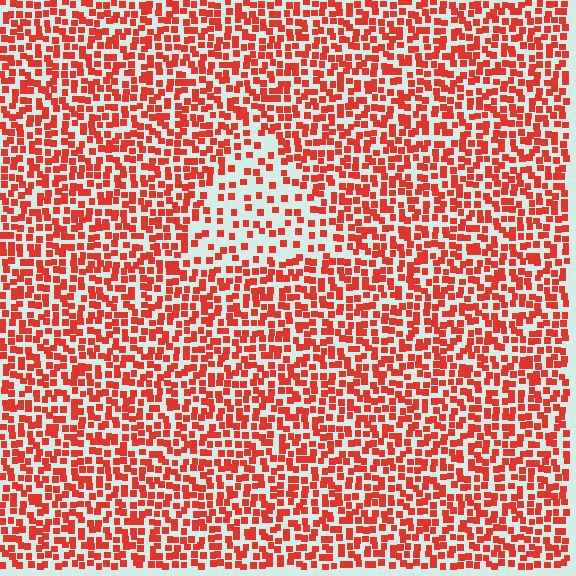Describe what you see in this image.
The image contains small red elements arranged at two different densities. A triangle-shaped region is visible where the elements are less densely packed than the surrounding area.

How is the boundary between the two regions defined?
The boundary is defined by a change in element density (approximately 2.2x ratio). All elements are the same color, size, and shape.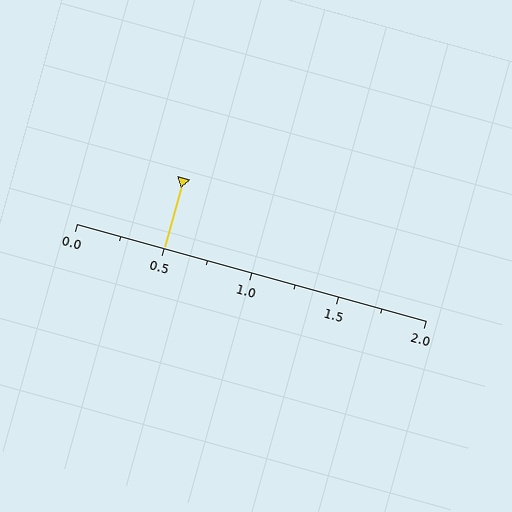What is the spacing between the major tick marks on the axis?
The major ticks are spaced 0.5 apart.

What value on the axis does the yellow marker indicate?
The marker indicates approximately 0.5.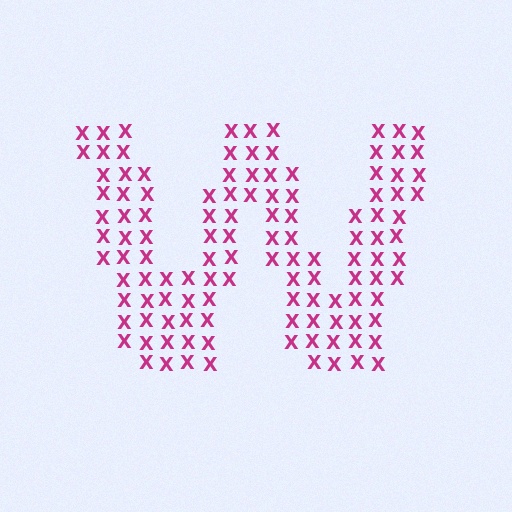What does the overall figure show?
The overall figure shows the letter W.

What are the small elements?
The small elements are letter X's.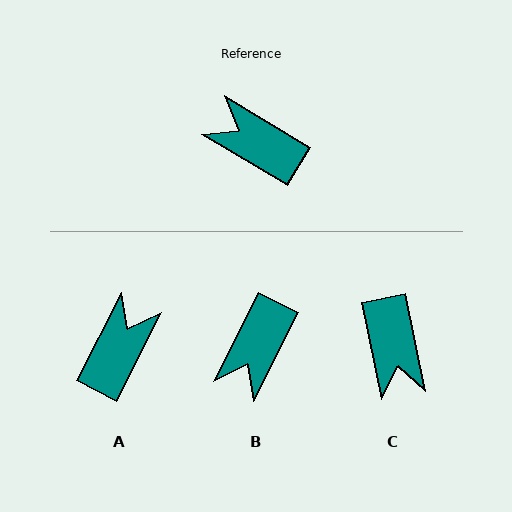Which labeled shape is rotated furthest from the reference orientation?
C, about 132 degrees away.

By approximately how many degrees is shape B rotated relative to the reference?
Approximately 94 degrees counter-clockwise.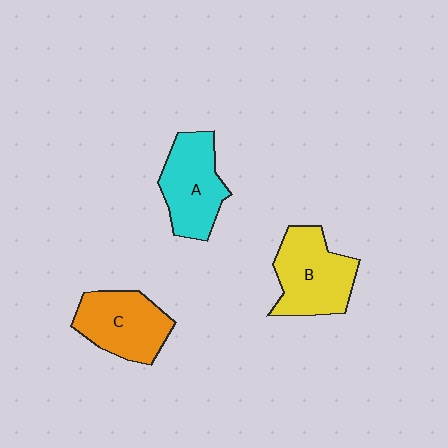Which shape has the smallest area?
Shape C (orange).